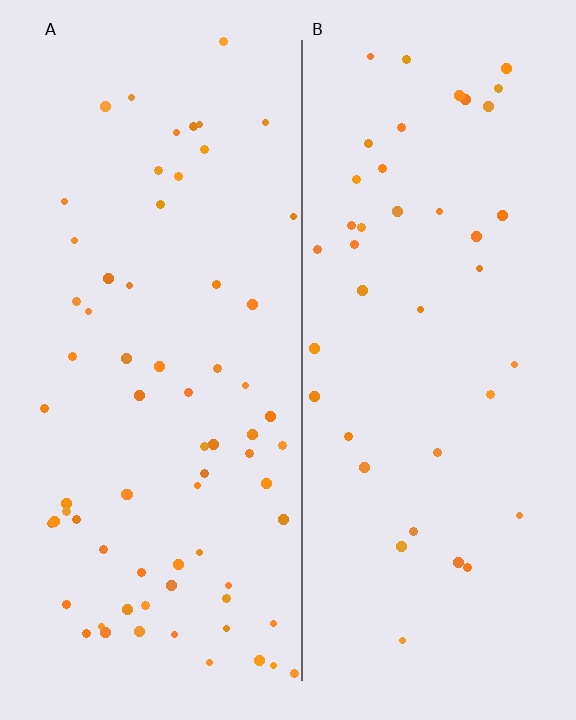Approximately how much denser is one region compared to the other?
Approximately 1.7× — region A over region B.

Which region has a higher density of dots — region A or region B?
A (the left).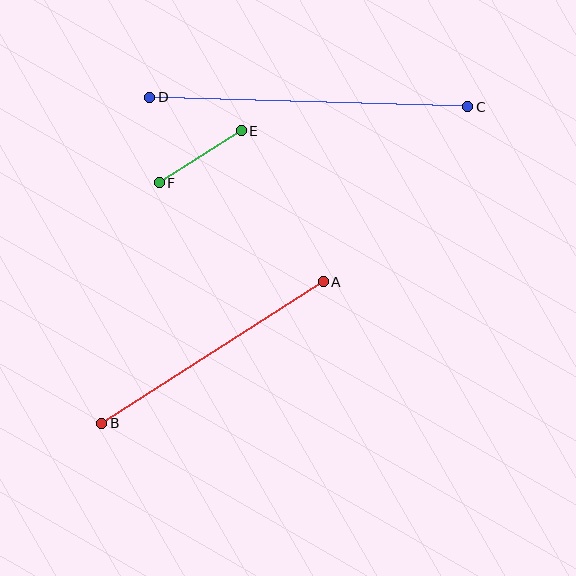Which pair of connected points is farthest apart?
Points C and D are farthest apart.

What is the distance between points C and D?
The distance is approximately 318 pixels.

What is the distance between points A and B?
The distance is approximately 263 pixels.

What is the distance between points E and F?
The distance is approximately 97 pixels.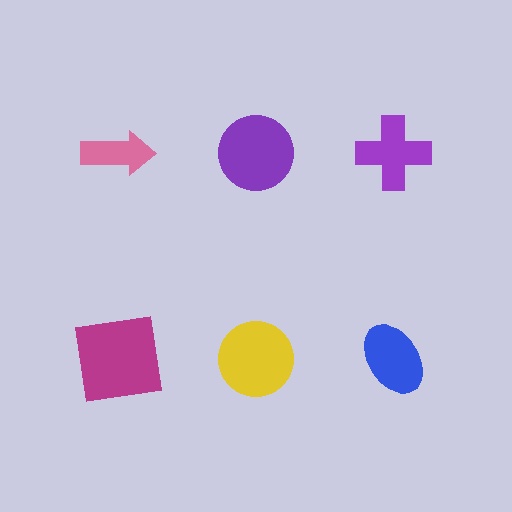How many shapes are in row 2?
3 shapes.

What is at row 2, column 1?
A magenta square.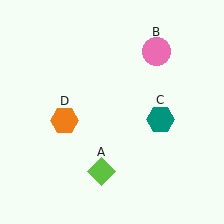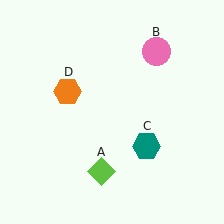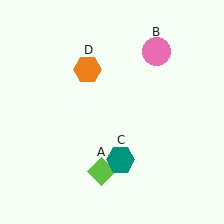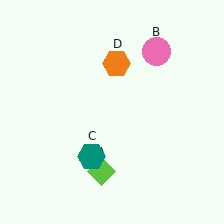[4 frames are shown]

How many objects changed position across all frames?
2 objects changed position: teal hexagon (object C), orange hexagon (object D).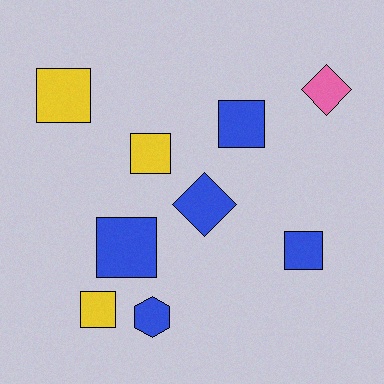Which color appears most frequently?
Blue, with 5 objects.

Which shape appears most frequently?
Square, with 6 objects.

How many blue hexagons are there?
There is 1 blue hexagon.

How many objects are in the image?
There are 9 objects.